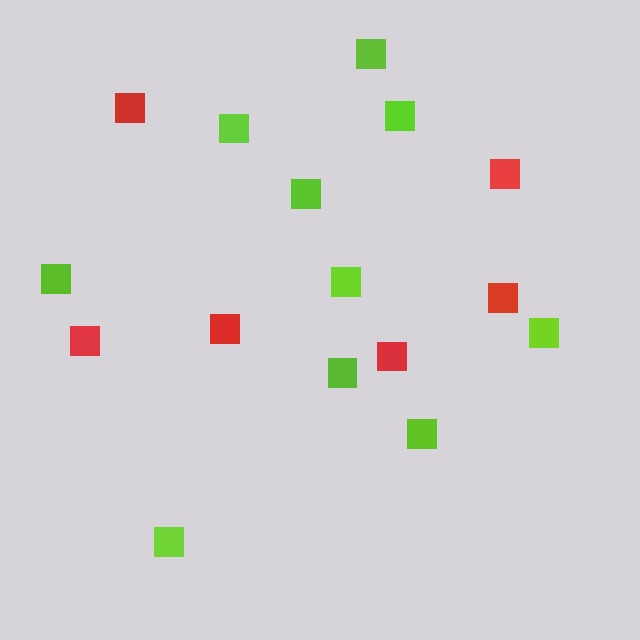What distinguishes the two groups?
There are 2 groups: one group of lime squares (10) and one group of red squares (6).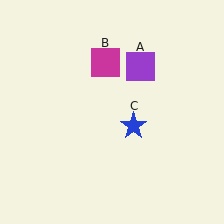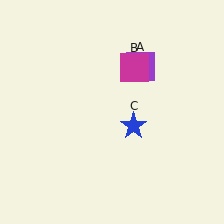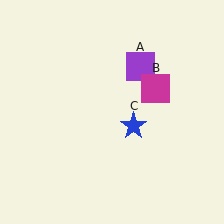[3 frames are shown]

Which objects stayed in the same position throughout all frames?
Purple square (object A) and blue star (object C) remained stationary.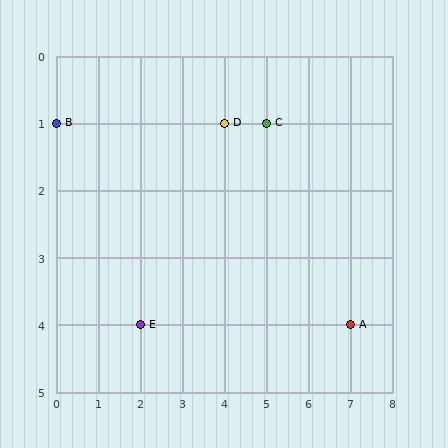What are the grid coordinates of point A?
Point A is at grid coordinates (7, 4).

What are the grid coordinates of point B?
Point B is at grid coordinates (0, 1).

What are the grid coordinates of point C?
Point C is at grid coordinates (5, 1).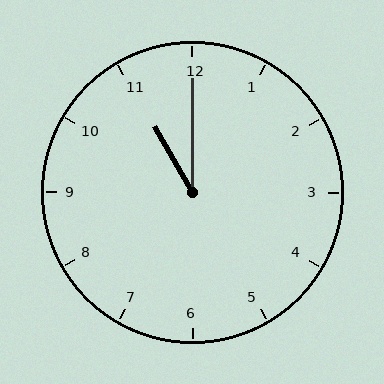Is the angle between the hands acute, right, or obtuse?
It is acute.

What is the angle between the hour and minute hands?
Approximately 30 degrees.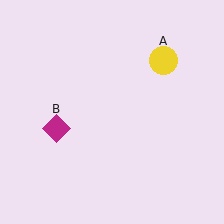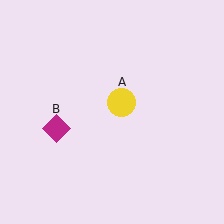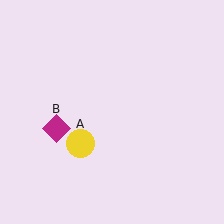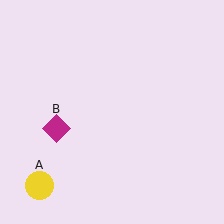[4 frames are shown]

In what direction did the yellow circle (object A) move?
The yellow circle (object A) moved down and to the left.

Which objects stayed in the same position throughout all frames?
Magenta diamond (object B) remained stationary.